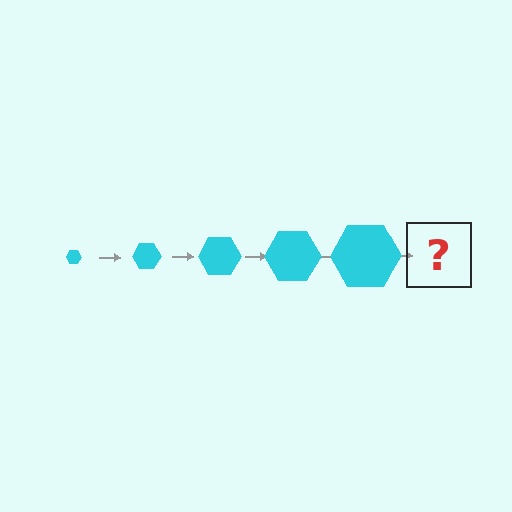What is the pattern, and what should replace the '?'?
The pattern is that the hexagon gets progressively larger each step. The '?' should be a cyan hexagon, larger than the previous one.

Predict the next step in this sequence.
The next step is a cyan hexagon, larger than the previous one.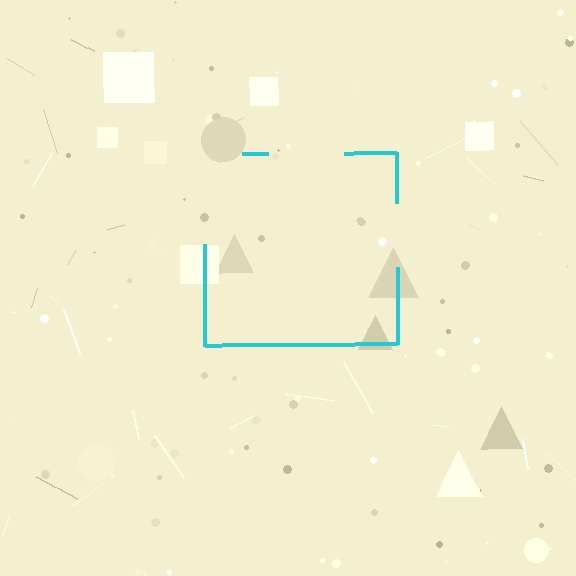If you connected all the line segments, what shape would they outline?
They would outline a square.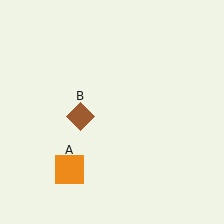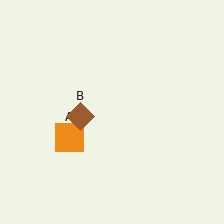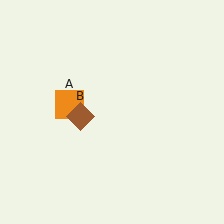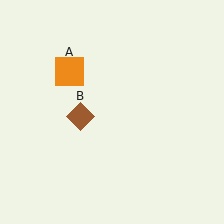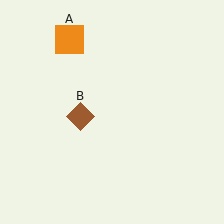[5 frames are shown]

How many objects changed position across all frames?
1 object changed position: orange square (object A).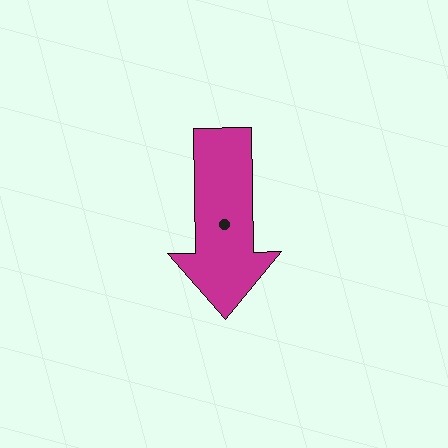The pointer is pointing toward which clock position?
Roughly 6 o'clock.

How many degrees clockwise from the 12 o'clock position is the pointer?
Approximately 179 degrees.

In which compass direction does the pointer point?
South.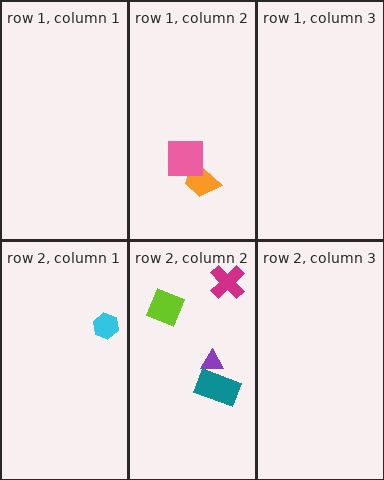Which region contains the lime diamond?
The row 2, column 2 region.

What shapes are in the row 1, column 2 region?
The orange trapezoid, the pink square.